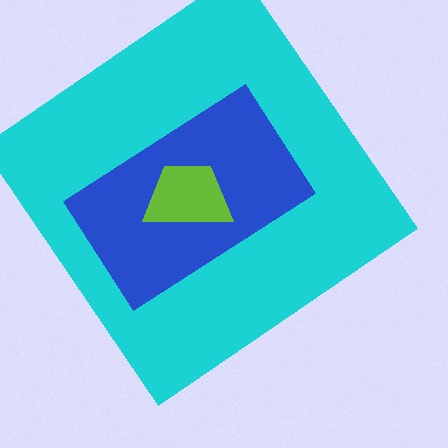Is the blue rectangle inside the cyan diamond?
Yes.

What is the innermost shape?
The lime trapezoid.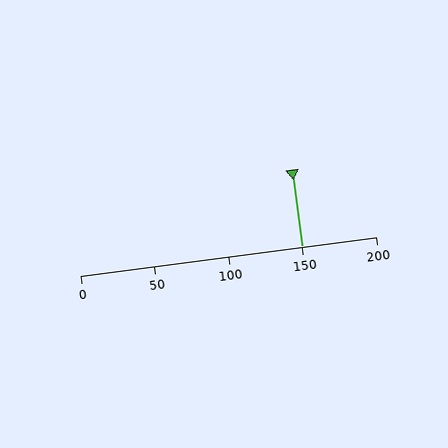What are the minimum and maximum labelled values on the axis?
The axis runs from 0 to 200.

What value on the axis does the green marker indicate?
The marker indicates approximately 150.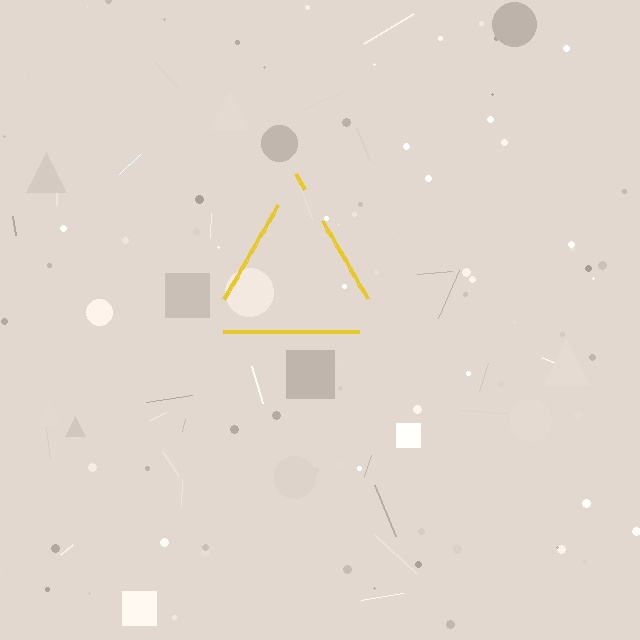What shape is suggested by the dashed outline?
The dashed outline suggests a triangle.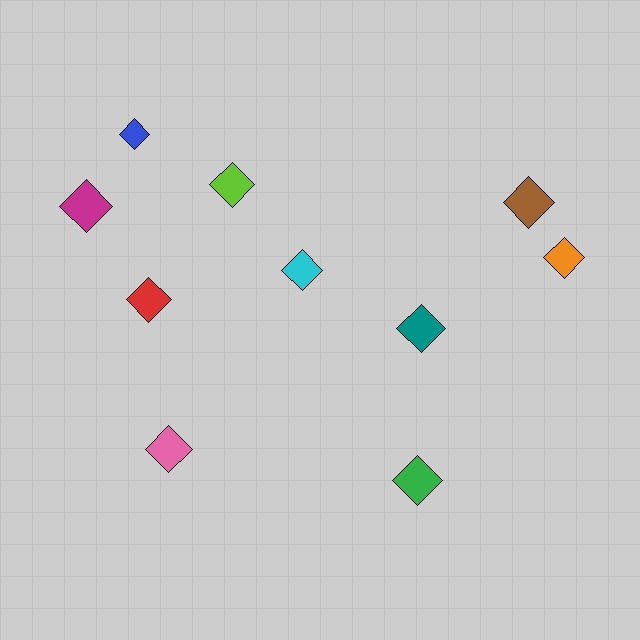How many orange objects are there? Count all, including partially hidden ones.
There is 1 orange object.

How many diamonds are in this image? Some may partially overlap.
There are 10 diamonds.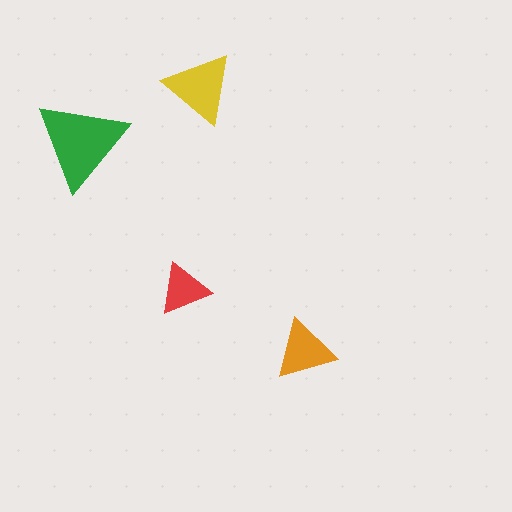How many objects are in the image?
There are 4 objects in the image.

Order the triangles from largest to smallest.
the green one, the yellow one, the orange one, the red one.